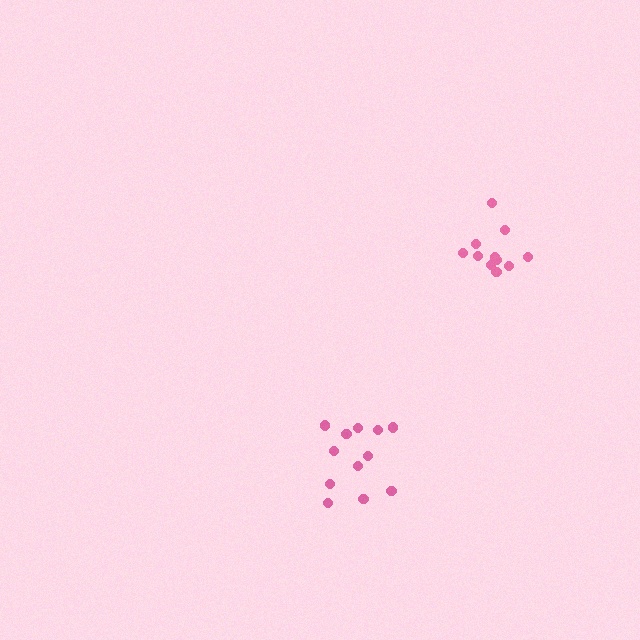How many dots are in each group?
Group 1: 11 dots, Group 2: 12 dots (23 total).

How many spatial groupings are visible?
There are 2 spatial groupings.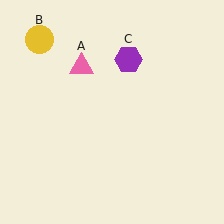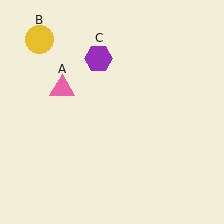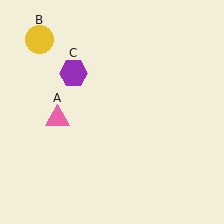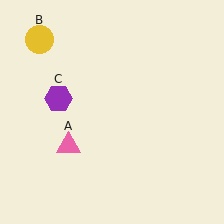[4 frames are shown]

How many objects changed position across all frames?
2 objects changed position: pink triangle (object A), purple hexagon (object C).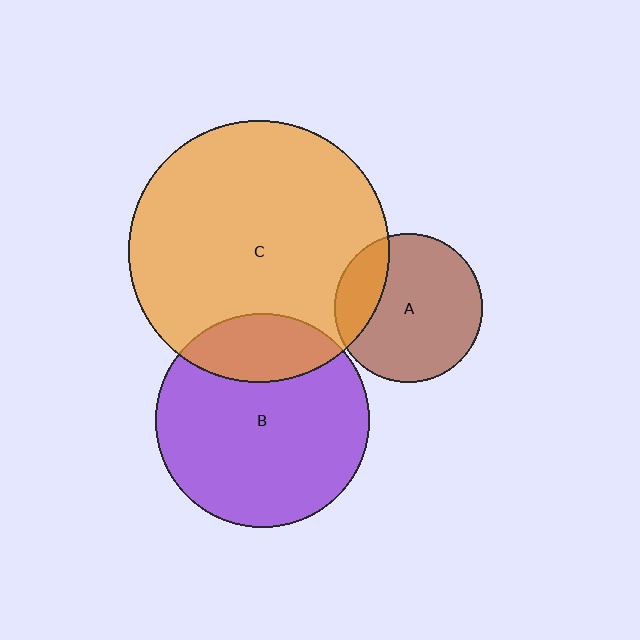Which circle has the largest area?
Circle C (orange).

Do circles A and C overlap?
Yes.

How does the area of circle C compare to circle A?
Approximately 3.1 times.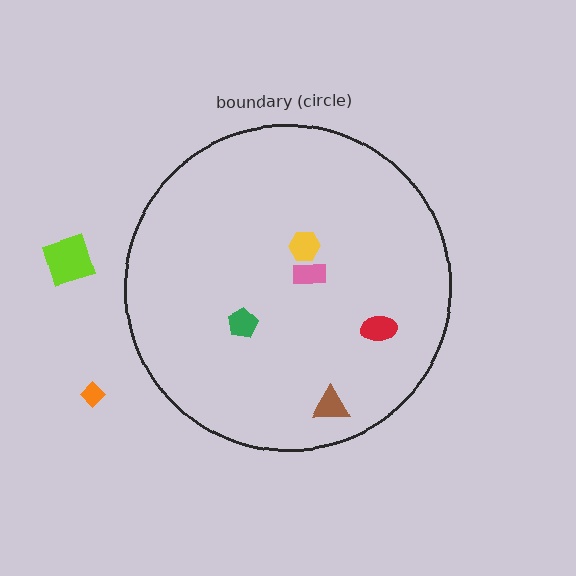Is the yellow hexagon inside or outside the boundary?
Inside.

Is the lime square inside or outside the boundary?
Outside.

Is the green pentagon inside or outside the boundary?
Inside.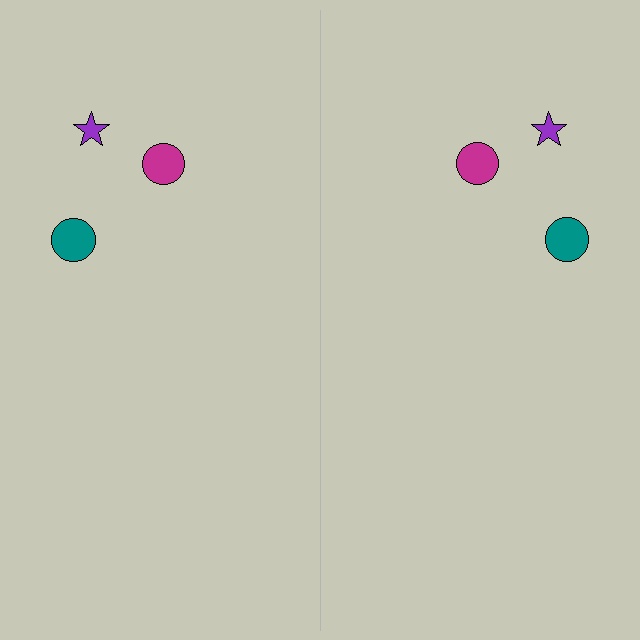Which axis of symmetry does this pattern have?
The pattern has a vertical axis of symmetry running through the center of the image.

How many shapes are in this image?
There are 6 shapes in this image.